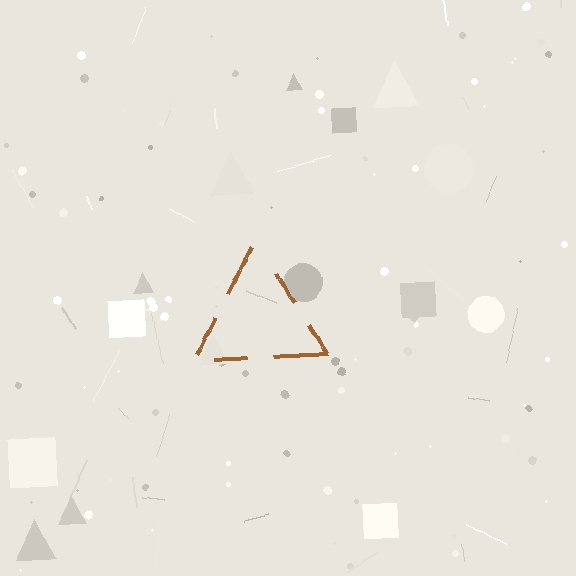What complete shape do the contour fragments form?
The contour fragments form a triangle.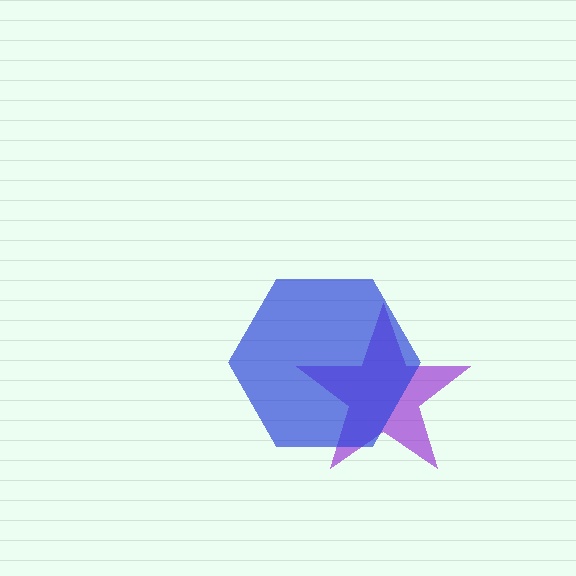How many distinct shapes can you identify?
There are 2 distinct shapes: a purple star, a blue hexagon.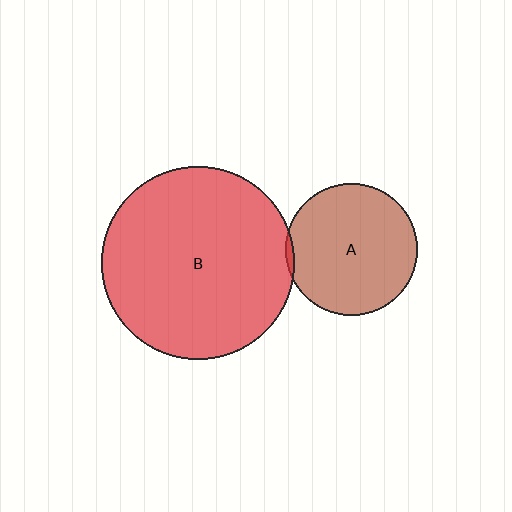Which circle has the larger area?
Circle B (red).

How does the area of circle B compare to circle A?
Approximately 2.1 times.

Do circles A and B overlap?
Yes.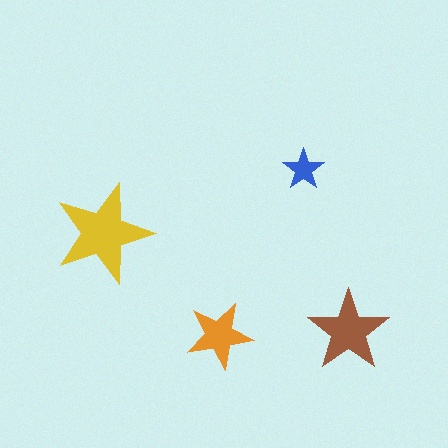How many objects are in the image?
There are 4 objects in the image.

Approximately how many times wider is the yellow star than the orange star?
About 1.5 times wider.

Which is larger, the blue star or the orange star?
The orange one.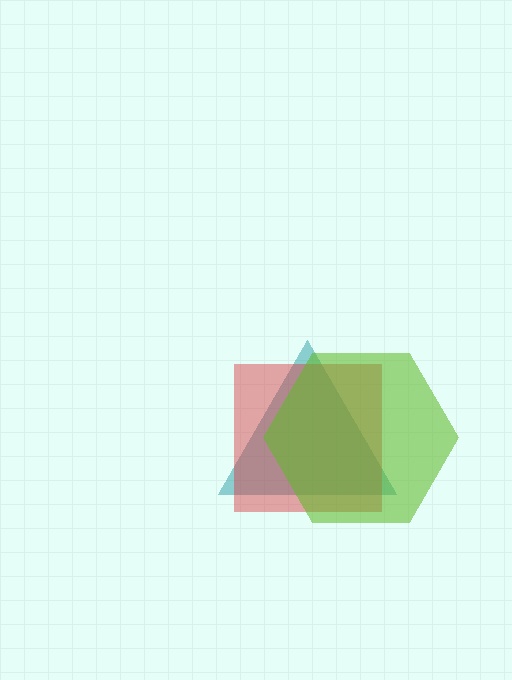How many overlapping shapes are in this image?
There are 3 overlapping shapes in the image.